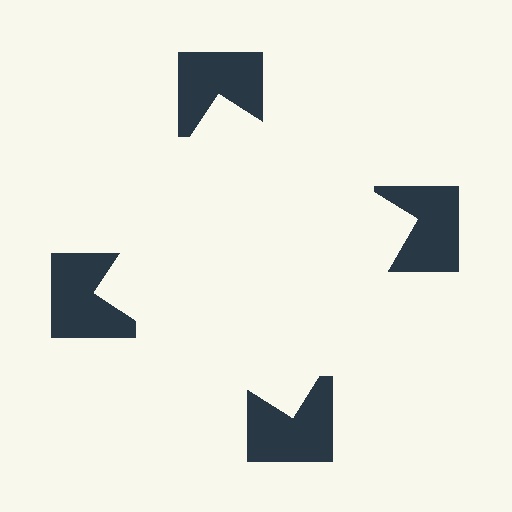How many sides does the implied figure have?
4 sides.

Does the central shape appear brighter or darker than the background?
It typically appears slightly brighter than the background, even though no actual brightness change is drawn.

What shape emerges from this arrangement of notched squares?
An illusory square — its edges are inferred from the aligned wedge cuts in the notched squares, not physically drawn.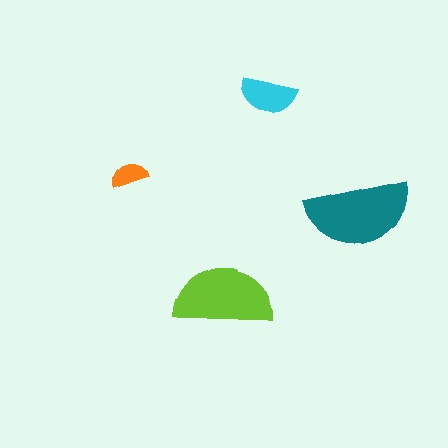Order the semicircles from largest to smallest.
the teal one, the lime one, the cyan one, the orange one.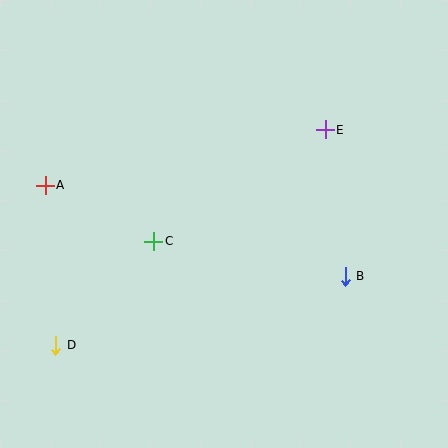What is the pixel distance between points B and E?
The distance between B and E is 148 pixels.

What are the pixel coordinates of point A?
Point A is at (45, 185).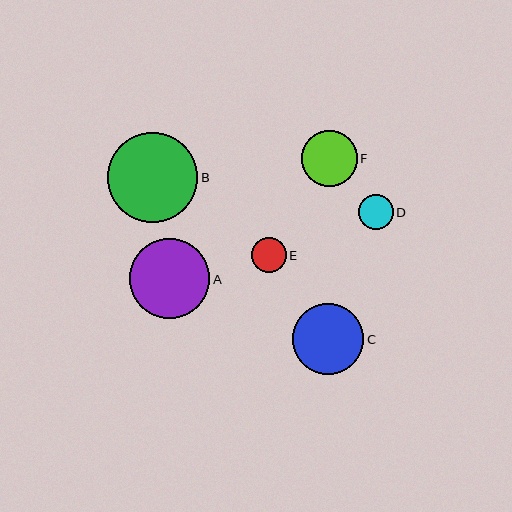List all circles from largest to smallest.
From largest to smallest: B, A, C, F, E, D.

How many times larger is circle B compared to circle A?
Circle B is approximately 1.1 times the size of circle A.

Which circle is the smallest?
Circle D is the smallest with a size of approximately 34 pixels.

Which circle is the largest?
Circle B is the largest with a size of approximately 90 pixels.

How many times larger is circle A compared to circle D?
Circle A is approximately 2.3 times the size of circle D.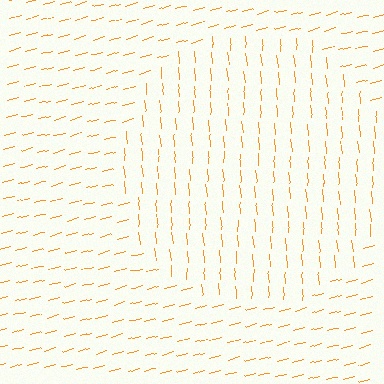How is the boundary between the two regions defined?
The boundary is defined purely by a change in line orientation (approximately 81 degrees difference). All lines are the same color and thickness.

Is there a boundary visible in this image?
Yes, there is a texture boundary formed by a change in line orientation.